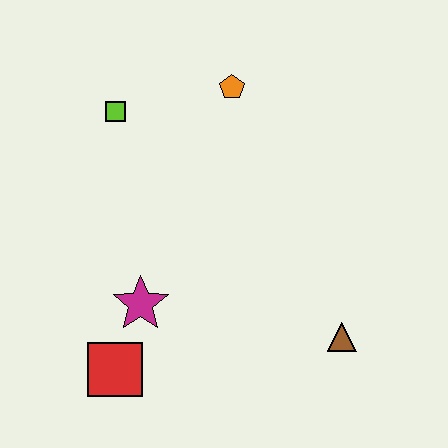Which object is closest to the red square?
The magenta star is closest to the red square.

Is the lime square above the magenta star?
Yes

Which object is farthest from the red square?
The orange pentagon is farthest from the red square.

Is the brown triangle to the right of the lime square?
Yes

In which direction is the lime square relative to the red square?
The lime square is above the red square.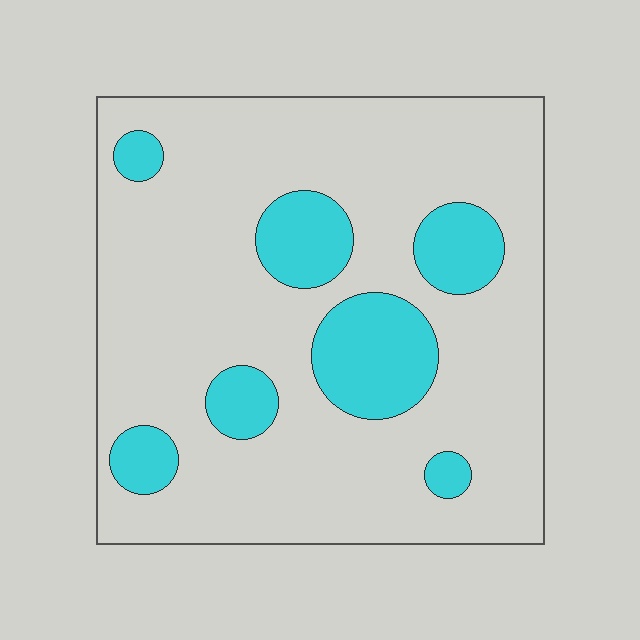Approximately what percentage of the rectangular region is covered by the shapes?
Approximately 20%.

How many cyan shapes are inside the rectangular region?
7.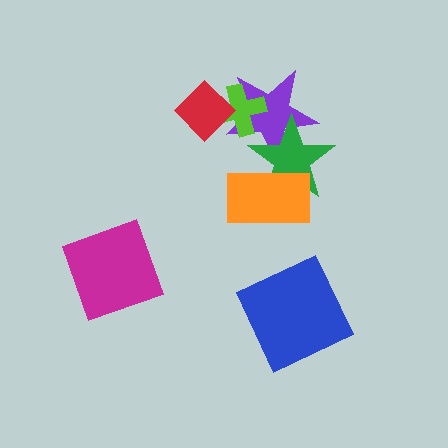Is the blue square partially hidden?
No, no other shape covers it.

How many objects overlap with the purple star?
3 objects overlap with the purple star.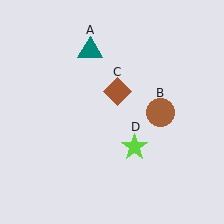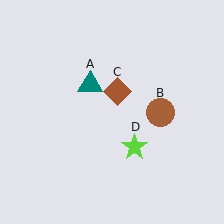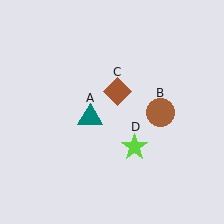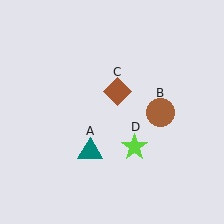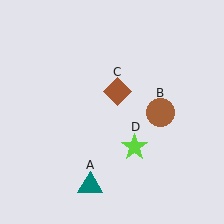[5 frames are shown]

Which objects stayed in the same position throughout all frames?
Brown circle (object B) and brown diamond (object C) and lime star (object D) remained stationary.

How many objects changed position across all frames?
1 object changed position: teal triangle (object A).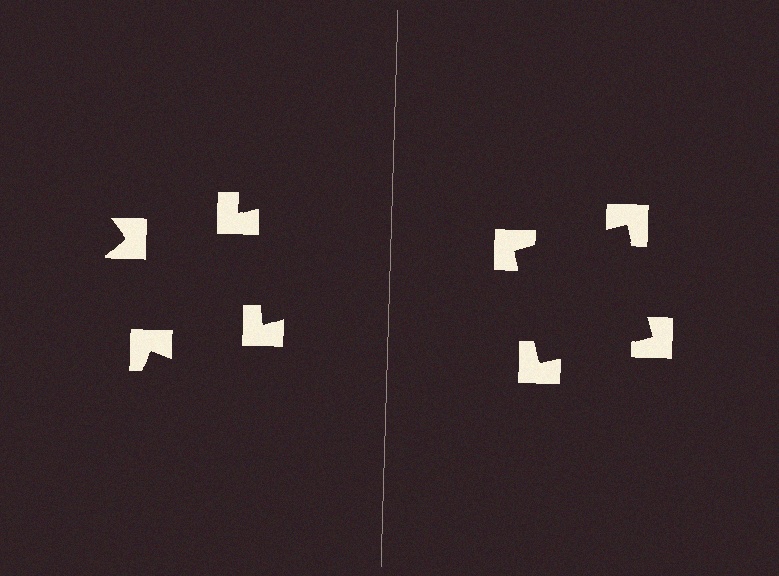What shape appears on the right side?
An illusory square.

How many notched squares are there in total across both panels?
8 — 4 on each side.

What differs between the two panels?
The notched squares are positioned identically on both sides; only the wedge orientations differ. On the right they align to a square; on the left they are misaligned.